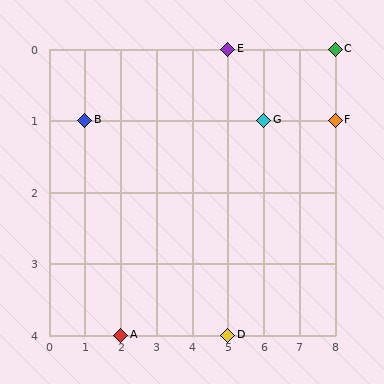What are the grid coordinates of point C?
Point C is at grid coordinates (8, 0).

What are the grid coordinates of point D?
Point D is at grid coordinates (5, 4).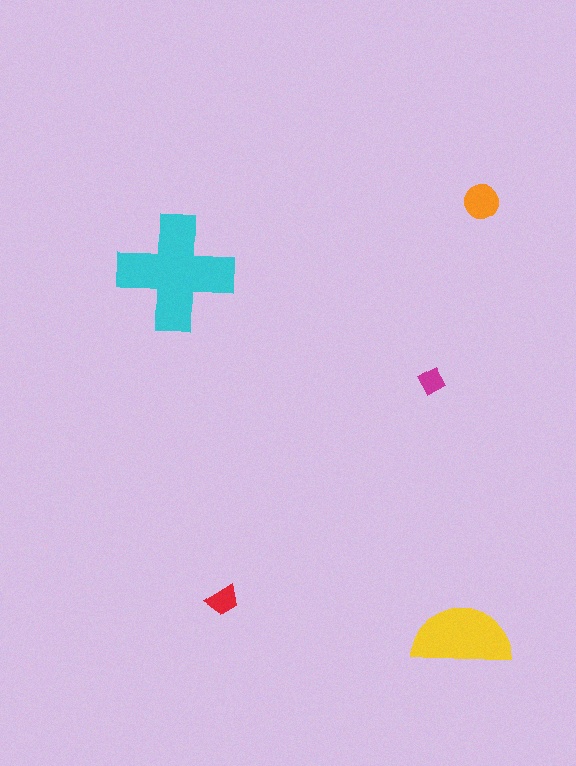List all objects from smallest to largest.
The magenta diamond, the red trapezoid, the orange circle, the yellow semicircle, the cyan cross.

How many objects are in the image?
There are 5 objects in the image.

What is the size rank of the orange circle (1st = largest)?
3rd.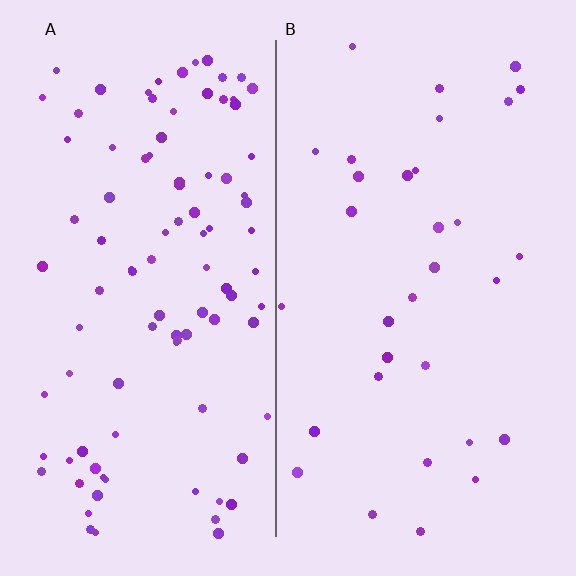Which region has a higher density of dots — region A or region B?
A (the left).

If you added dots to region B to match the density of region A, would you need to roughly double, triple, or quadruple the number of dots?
Approximately triple.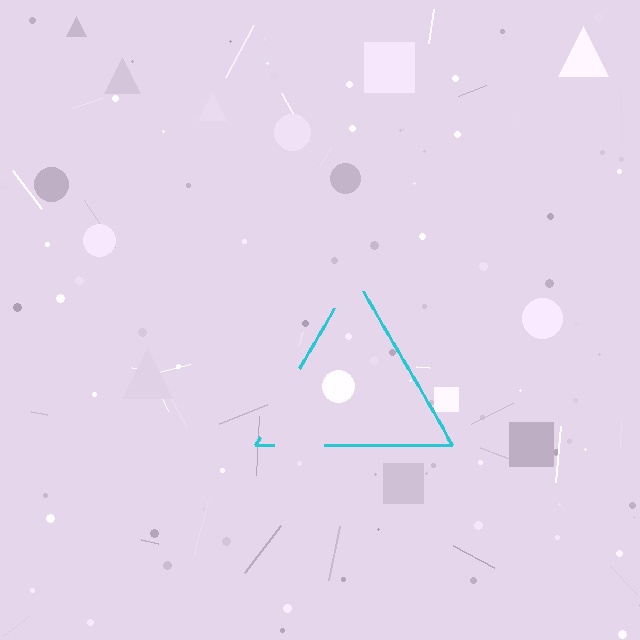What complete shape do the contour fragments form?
The contour fragments form a triangle.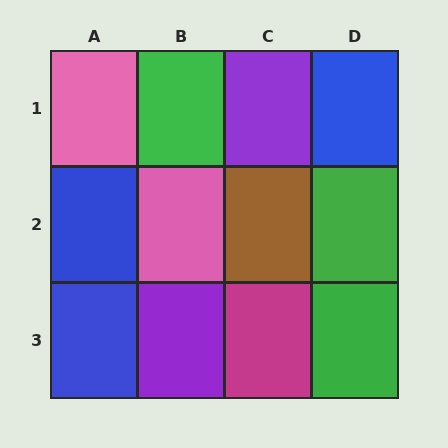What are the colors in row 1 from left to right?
Pink, green, purple, blue.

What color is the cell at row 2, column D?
Green.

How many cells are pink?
2 cells are pink.